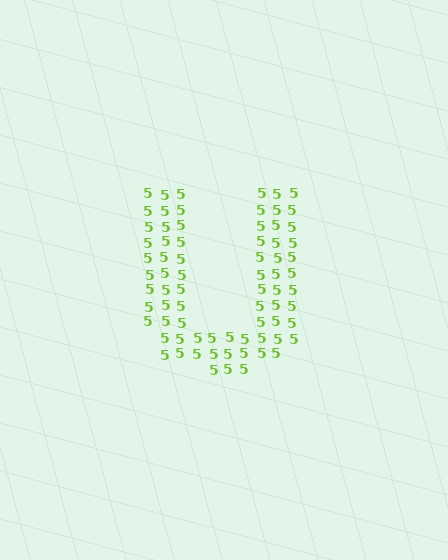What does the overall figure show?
The overall figure shows the letter U.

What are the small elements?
The small elements are digit 5's.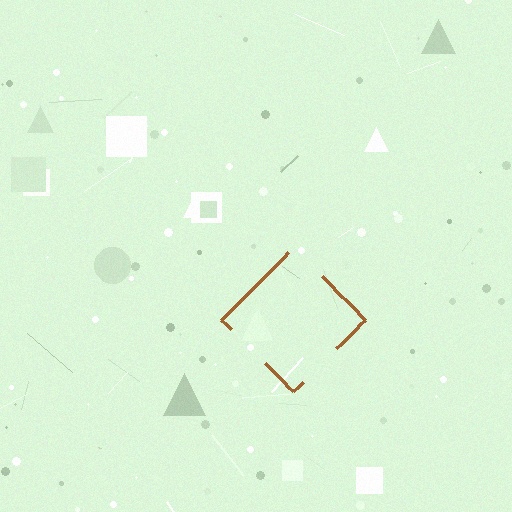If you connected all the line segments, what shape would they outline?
They would outline a diamond.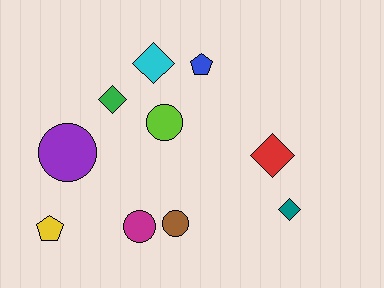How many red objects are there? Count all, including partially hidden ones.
There is 1 red object.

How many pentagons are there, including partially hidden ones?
There are 2 pentagons.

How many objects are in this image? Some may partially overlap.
There are 10 objects.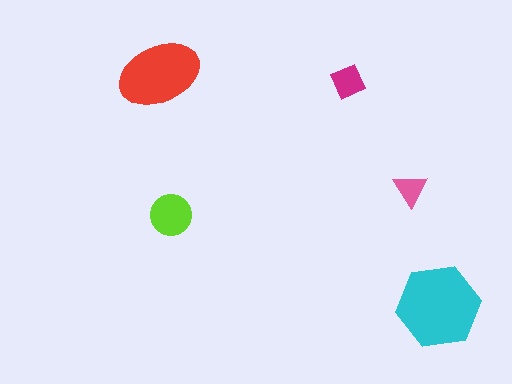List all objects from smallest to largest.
The pink triangle, the magenta square, the lime circle, the red ellipse, the cyan hexagon.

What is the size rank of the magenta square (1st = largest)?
4th.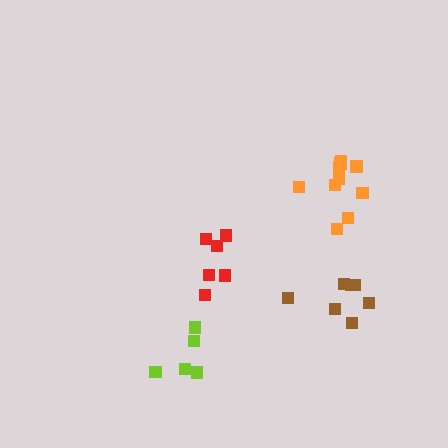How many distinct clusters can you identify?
There are 4 distinct clusters.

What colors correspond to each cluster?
The clusters are colored: red, brown, lime, orange.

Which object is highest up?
The orange cluster is topmost.